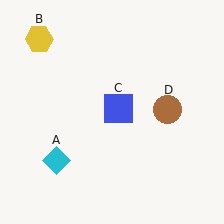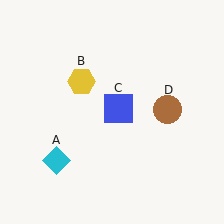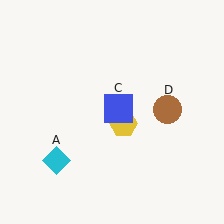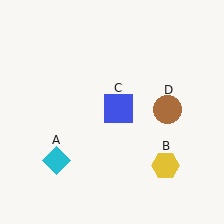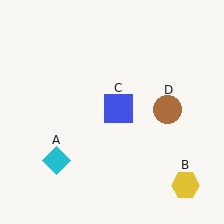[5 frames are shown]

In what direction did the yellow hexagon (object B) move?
The yellow hexagon (object B) moved down and to the right.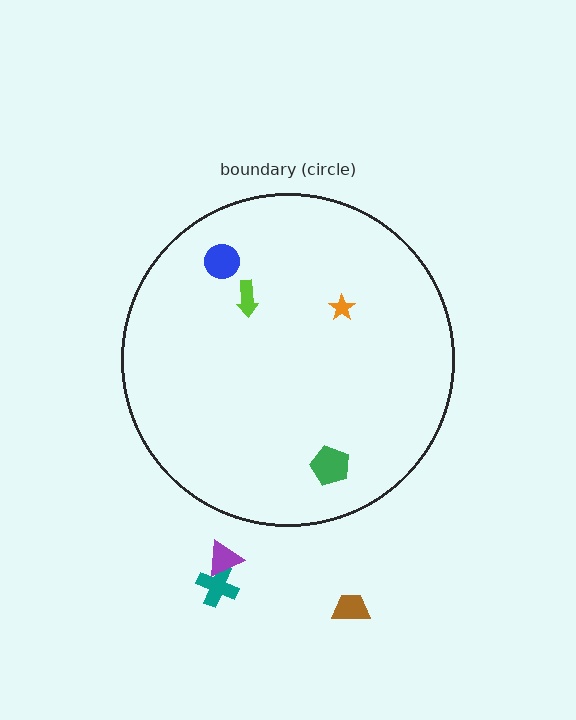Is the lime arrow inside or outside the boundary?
Inside.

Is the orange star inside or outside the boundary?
Inside.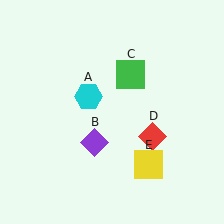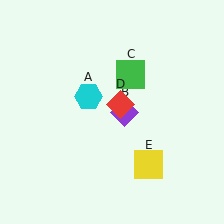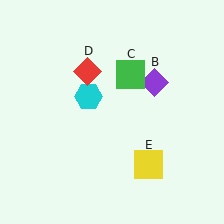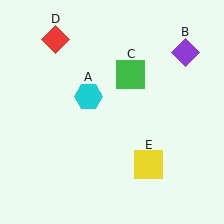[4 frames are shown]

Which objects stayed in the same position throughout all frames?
Cyan hexagon (object A) and green square (object C) and yellow square (object E) remained stationary.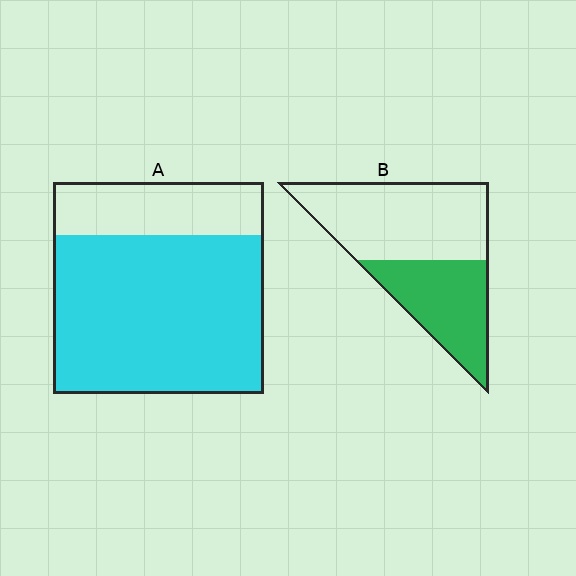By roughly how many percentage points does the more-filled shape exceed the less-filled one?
By roughly 35 percentage points (A over B).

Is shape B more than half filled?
No.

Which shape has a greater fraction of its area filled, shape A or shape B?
Shape A.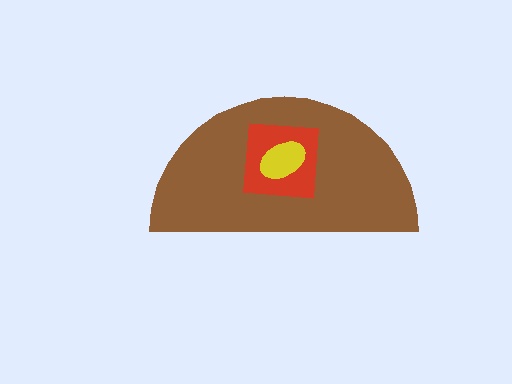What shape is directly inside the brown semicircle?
The red square.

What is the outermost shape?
The brown semicircle.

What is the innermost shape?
The yellow ellipse.